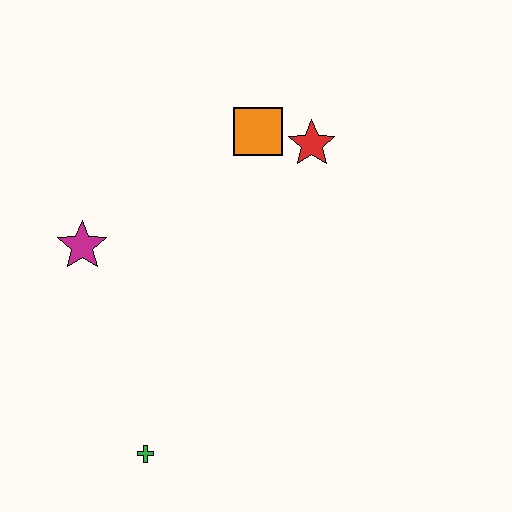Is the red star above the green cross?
Yes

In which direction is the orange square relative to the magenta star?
The orange square is to the right of the magenta star.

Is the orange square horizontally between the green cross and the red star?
Yes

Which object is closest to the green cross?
The magenta star is closest to the green cross.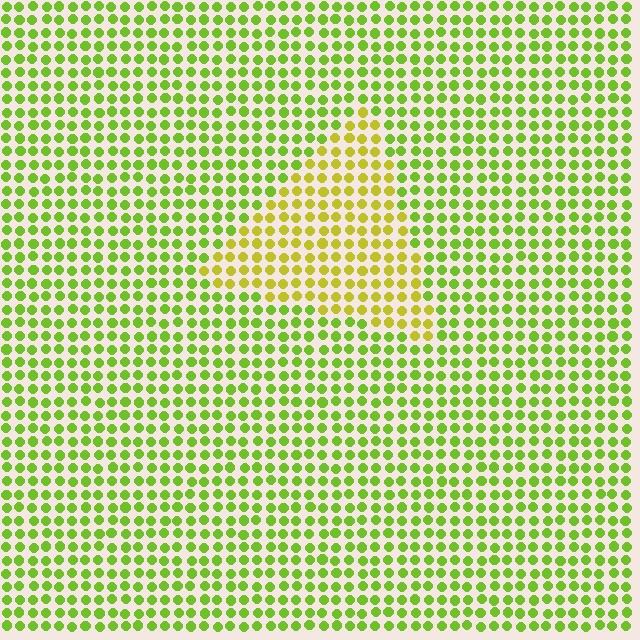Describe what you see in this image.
The image is filled with small lime elements in a uniform arrangement. A triangle-shaped region is visible where the elements are tinted to a slightly different hue, forming a subtle color boundary.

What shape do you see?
I see a triangle.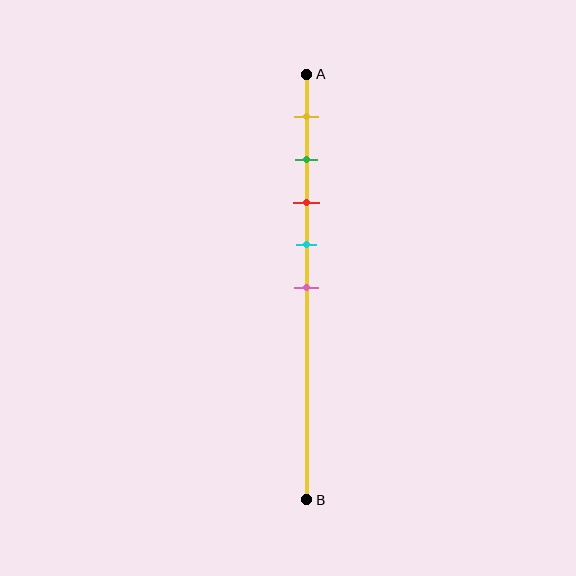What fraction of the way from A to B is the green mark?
The green mark is approximately 20% (0.2) of the way from A to B.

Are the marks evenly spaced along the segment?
Yes, the marks are approximately evenly spaced.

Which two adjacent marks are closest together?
The green and red marks are the closest adjacent pair.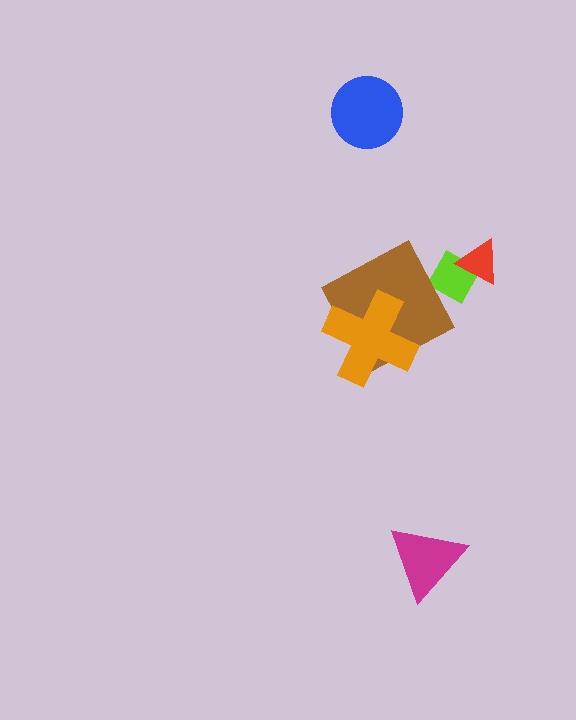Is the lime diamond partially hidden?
Yes, it is partially covered by another shape.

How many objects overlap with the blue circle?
0 objects overlap with the blue circle.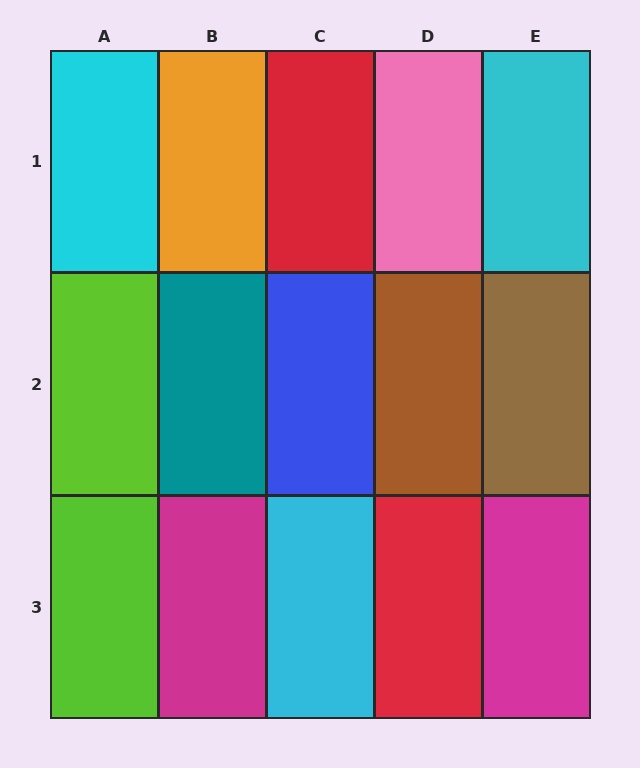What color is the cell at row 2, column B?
Teal.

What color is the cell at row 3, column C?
Cyan.